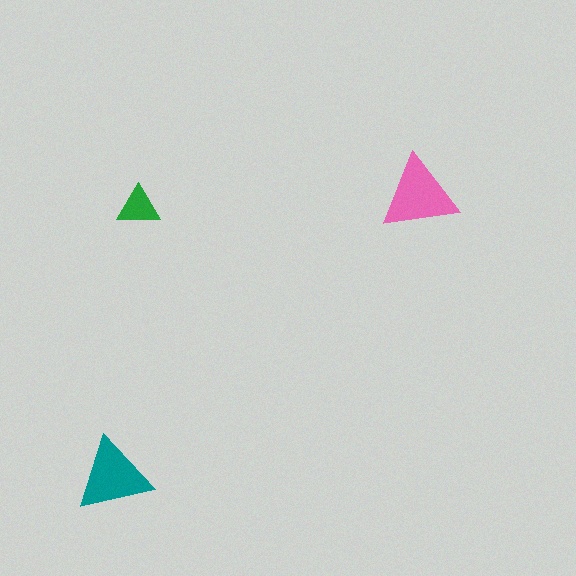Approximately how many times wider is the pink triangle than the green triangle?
About 2 times wider.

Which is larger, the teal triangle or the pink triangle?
The pink one.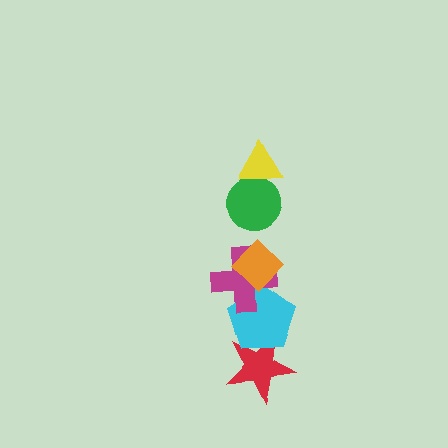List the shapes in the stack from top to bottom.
From top to bottom: the yellow triangle, the green circle, the orange diamond, the magenta cross, the cyan pentagon, the red star.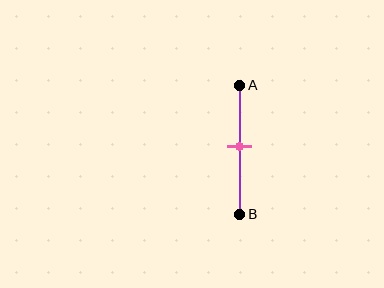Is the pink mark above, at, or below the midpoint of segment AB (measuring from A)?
The pink mark is approximately at the midpoint of segment AB.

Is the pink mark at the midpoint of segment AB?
Yes, the mark is approximately at the midpoint.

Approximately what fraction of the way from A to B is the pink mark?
The pink mark is approximately 45% of the way from A to B.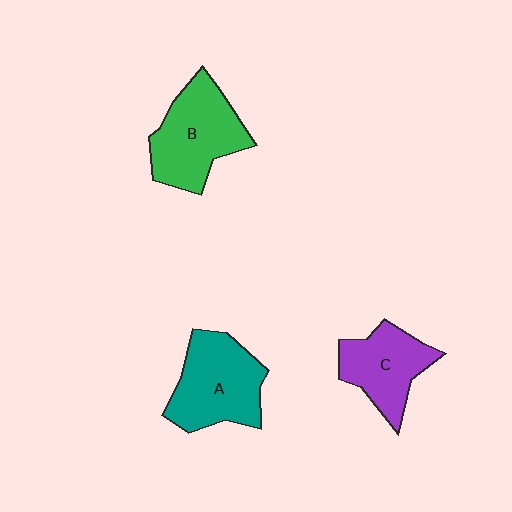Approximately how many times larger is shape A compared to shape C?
Approximately 1.3 times.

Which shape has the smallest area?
Shape C (purple).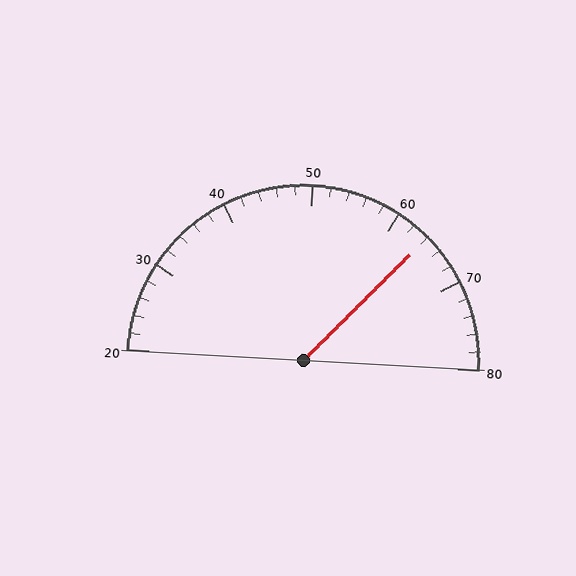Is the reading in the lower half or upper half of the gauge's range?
The reading is in the upper half of the range (20 to 80).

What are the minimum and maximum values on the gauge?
The gauge ranges from 20 to 80.